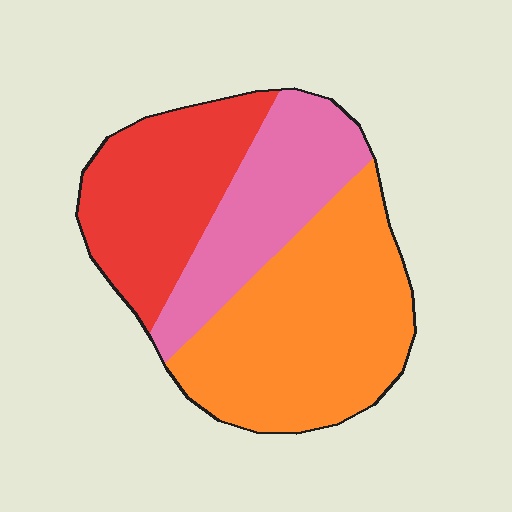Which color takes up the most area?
Orange, at roughly 45%.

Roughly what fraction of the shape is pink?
Pink takes up between a quarter and a half of the shape.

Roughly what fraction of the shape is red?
Red takes up about one quarter (1/4) of the shape.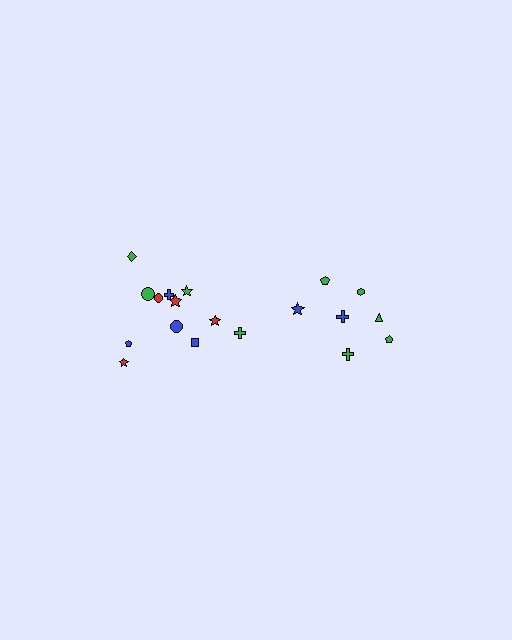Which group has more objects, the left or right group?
The left group.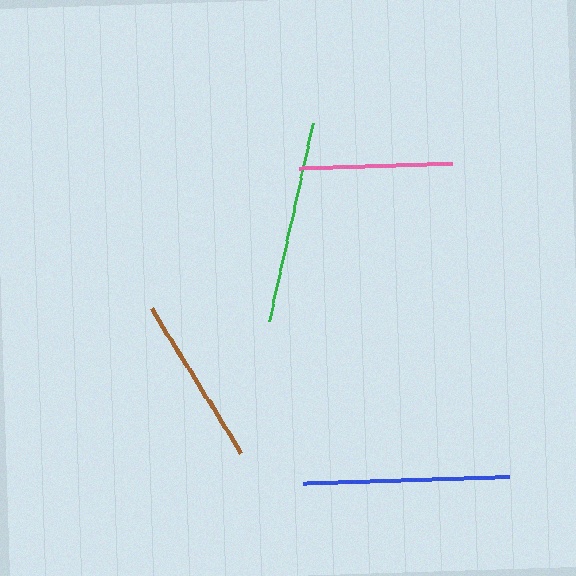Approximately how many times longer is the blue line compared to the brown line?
The blue line is approximately 1.2 times the length of the brown line.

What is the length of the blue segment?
The blue segment is approximately 206 pixels long.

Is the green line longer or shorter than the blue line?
The blue line is longer than the green line.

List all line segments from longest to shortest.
From longest to shortest: blue, green, brown, pink.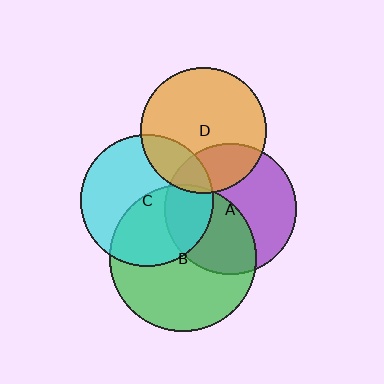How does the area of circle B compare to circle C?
Approximately 1.2 times.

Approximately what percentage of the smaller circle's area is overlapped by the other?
Approximately 25%.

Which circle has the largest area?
Circle B (green).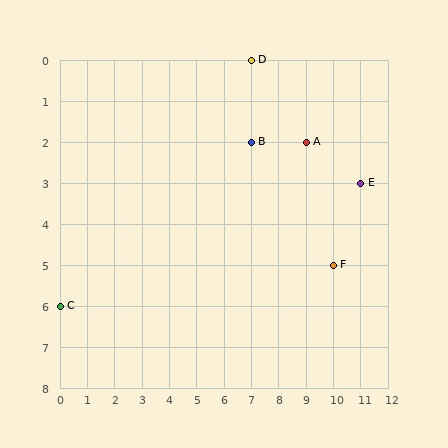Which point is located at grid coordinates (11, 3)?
Point E is at (11, 3).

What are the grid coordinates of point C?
Point C is at grid coordinates (0, 6).